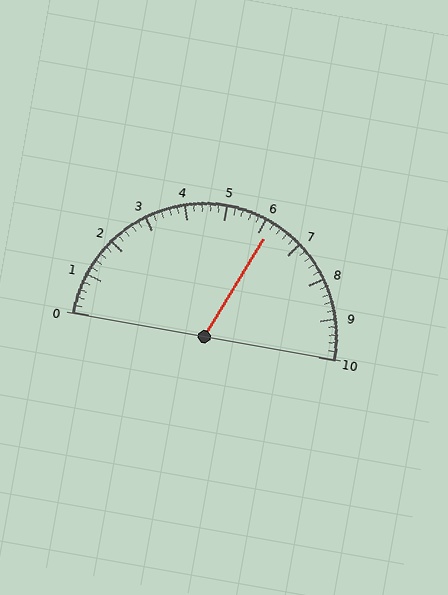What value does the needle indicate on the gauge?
The needle indicates approximately 6.2.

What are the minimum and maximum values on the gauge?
The gauge ranges from 0 to 10.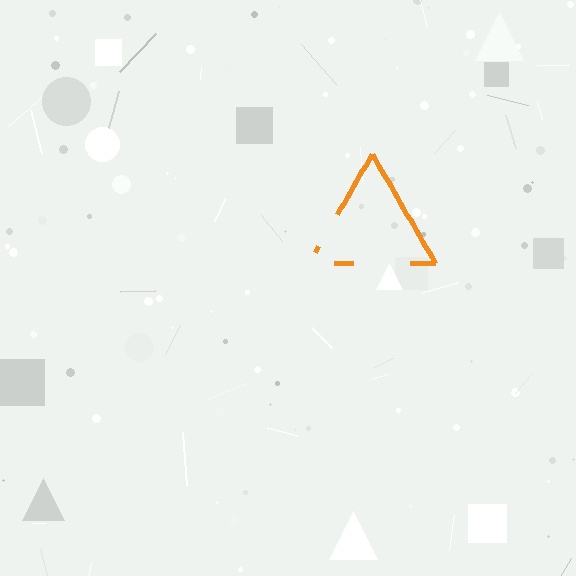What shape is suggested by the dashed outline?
The dashed outline suggests a triangle.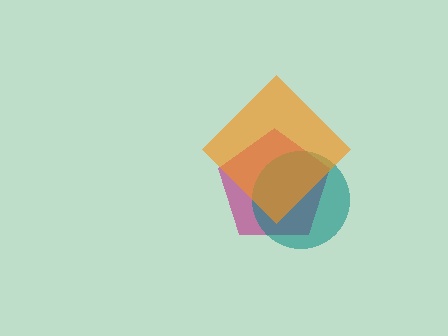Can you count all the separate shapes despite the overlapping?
Yes, there are 3 separate shapes.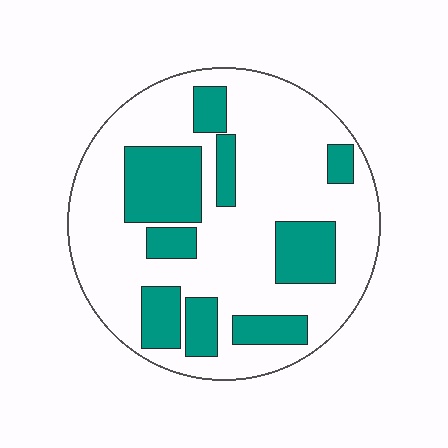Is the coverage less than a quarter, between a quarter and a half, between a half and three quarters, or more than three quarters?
Between a quarter and a half.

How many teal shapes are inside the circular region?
9.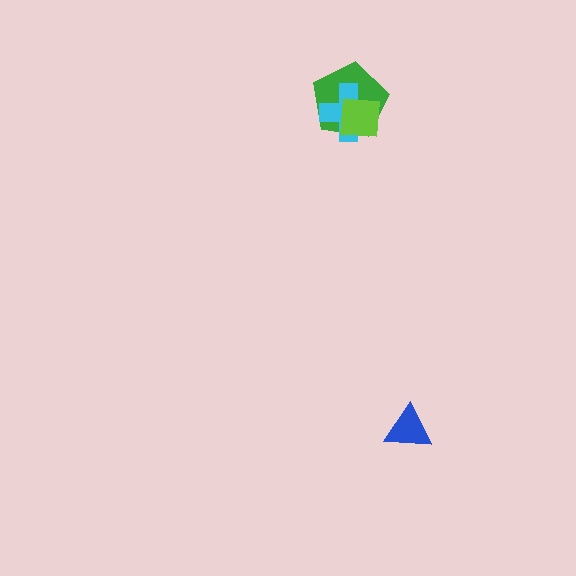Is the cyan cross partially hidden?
Yes, it is partially covered by another shape.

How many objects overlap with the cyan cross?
2 objects overlap with the cyan cross.